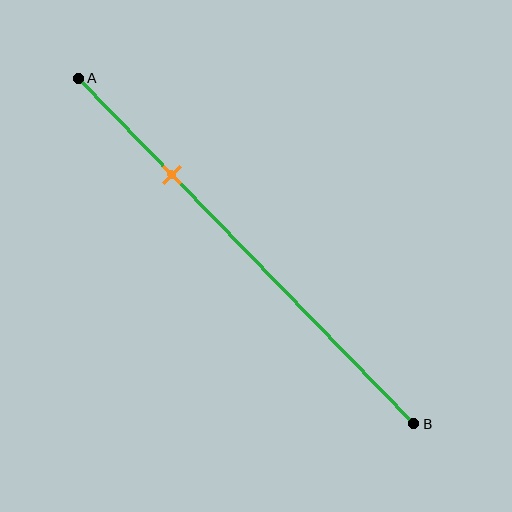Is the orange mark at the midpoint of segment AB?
No, the mark is at about 30% from A, not at the 50% midpoint.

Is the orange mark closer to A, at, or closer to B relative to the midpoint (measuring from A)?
The orange mark is closer to point A than the midpoint of segment AB.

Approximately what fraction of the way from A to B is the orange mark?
The orange mark is approximately 30% of the way from A to B.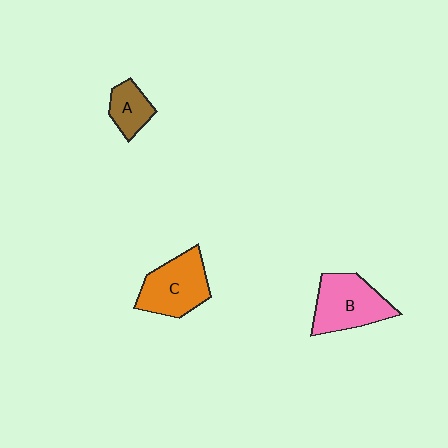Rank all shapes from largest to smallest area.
From largest to smallest: B (pink), C (orange), A (brown).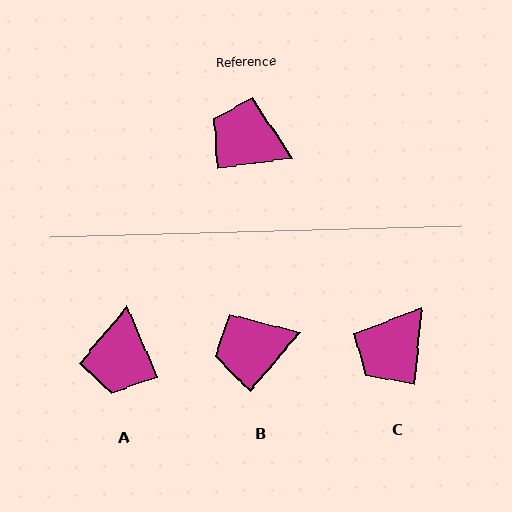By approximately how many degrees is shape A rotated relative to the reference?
Approximately 107 degrees counter-clockwise.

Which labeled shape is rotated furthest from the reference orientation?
A, about 107 degrees away.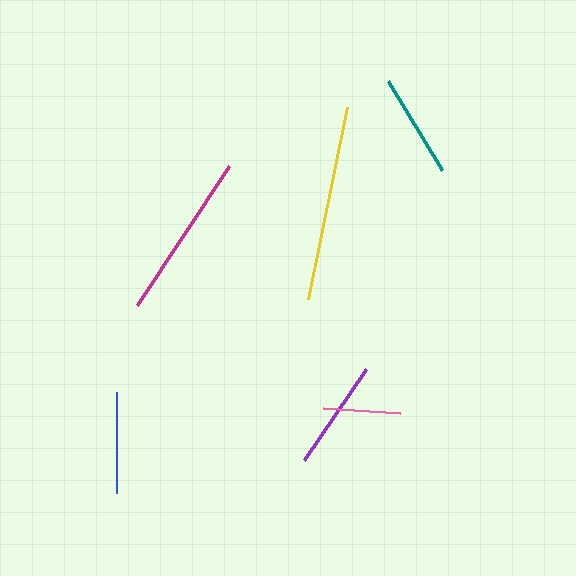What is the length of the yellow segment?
The yellow segment is approximately 196 pixels long.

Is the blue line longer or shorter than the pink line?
The blue line is longer than the pink line.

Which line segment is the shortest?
The pink line is the shortest at approximately 77 pixels.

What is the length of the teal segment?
The teal segment is approximately 105 pixels long.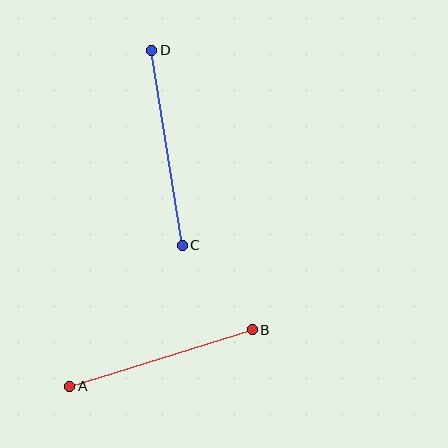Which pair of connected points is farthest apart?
Points C and D are farthest apart.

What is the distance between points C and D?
The distance is approximately 197 pixels.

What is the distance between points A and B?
The distance is approximately 191 pixels.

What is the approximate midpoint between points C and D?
The midpoint is at approximately (167, 148) pixels.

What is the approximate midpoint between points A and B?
The midpoint is at approximately (161, 358) pixels.